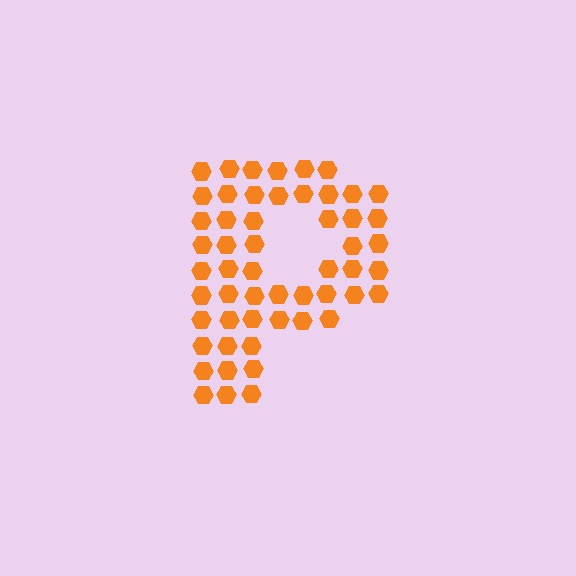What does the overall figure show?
The overall figure shows the letter P.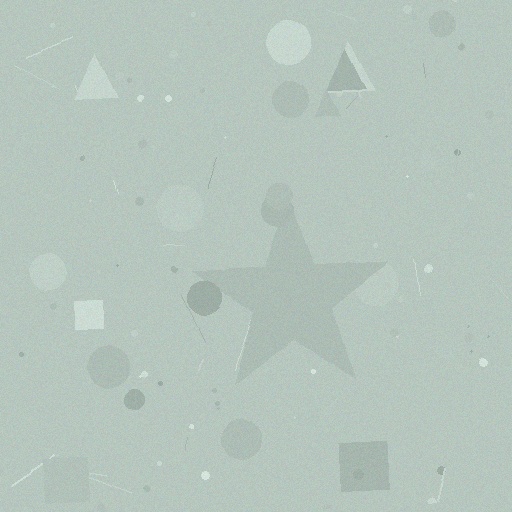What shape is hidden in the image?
A star is hidden in the image.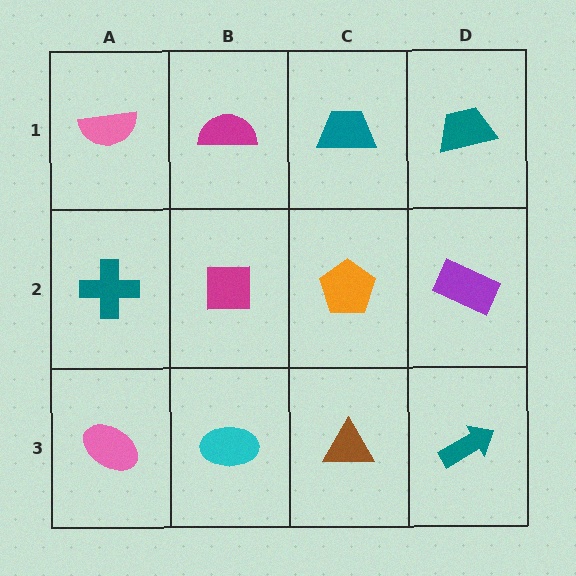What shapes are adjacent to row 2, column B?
A magenta semicircle (row 1, column B), a cyan ellipse (row 3, column B), a teal cross (row 2, column A), an orange pentagon (row 2, column C).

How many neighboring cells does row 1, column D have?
2.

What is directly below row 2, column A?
A pink ellipse.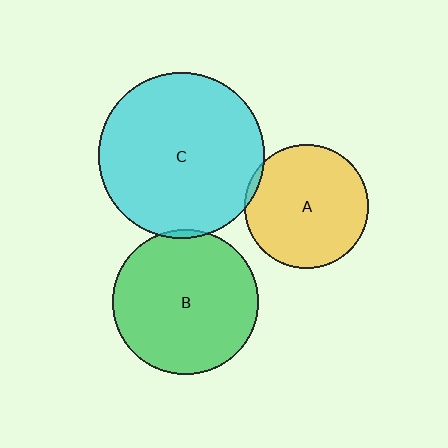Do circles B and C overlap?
Yes.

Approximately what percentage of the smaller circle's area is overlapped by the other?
Approximately 5%.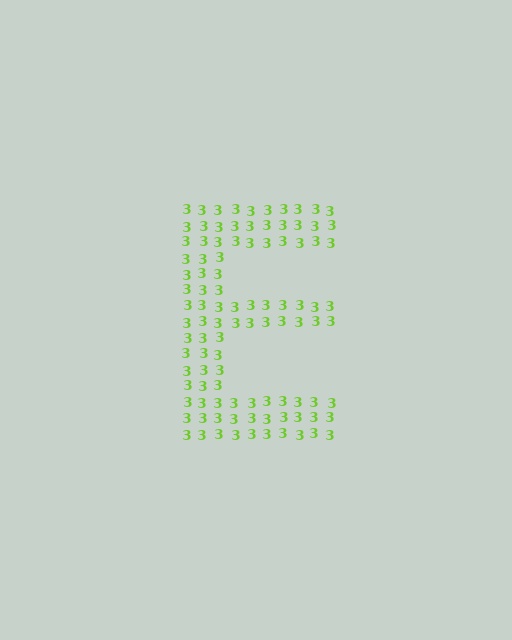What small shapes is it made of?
It is made of small digit 3's.